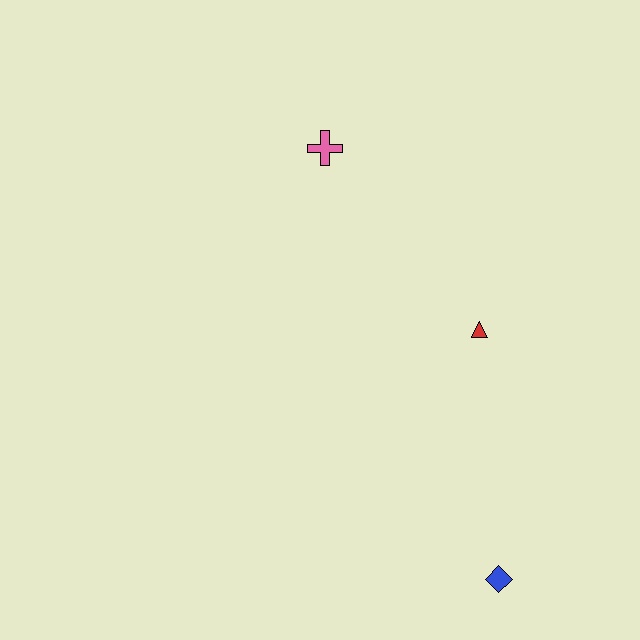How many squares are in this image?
There are no squares.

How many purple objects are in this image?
There are no purple objects.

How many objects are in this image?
There are 3 objects.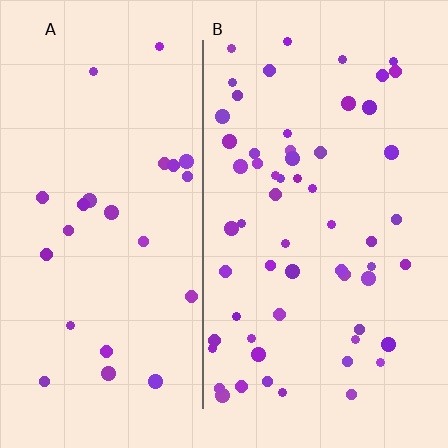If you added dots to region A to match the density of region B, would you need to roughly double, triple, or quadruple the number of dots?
Approximately double.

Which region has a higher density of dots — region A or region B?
B (the right).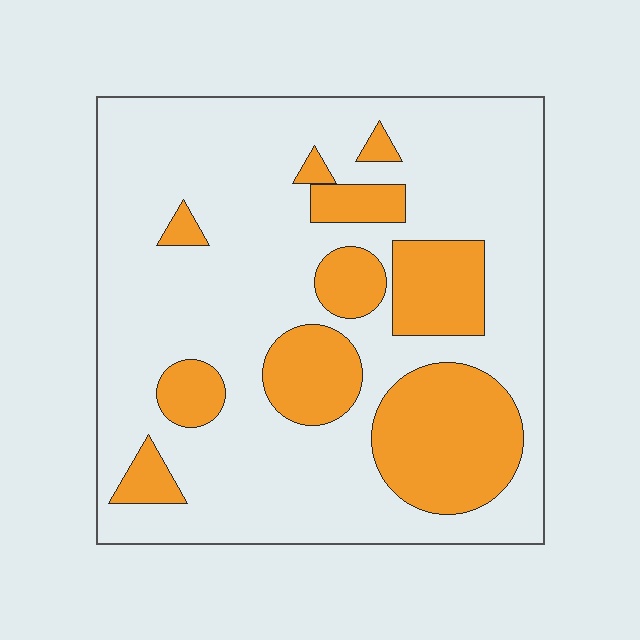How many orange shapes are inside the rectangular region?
10.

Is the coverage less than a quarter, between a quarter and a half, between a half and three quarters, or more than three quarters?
Between a quarter and a half.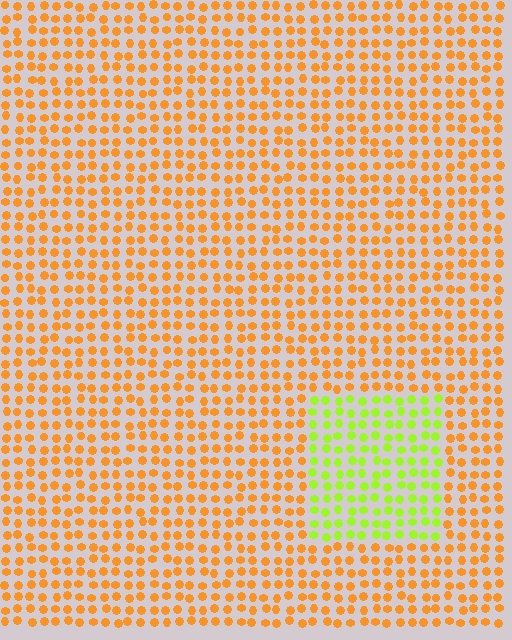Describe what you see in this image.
The image is filled with small orange elements in a uniform arrangement. A rectangle-shaped region is visible where the elements are tinted to a slightly different hue, forming a subtle color boundary.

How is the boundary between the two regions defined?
The boundary is defined purely by a slight shift in hue (about 56 degrees). Spacing, size, and orientation are identical on both sides.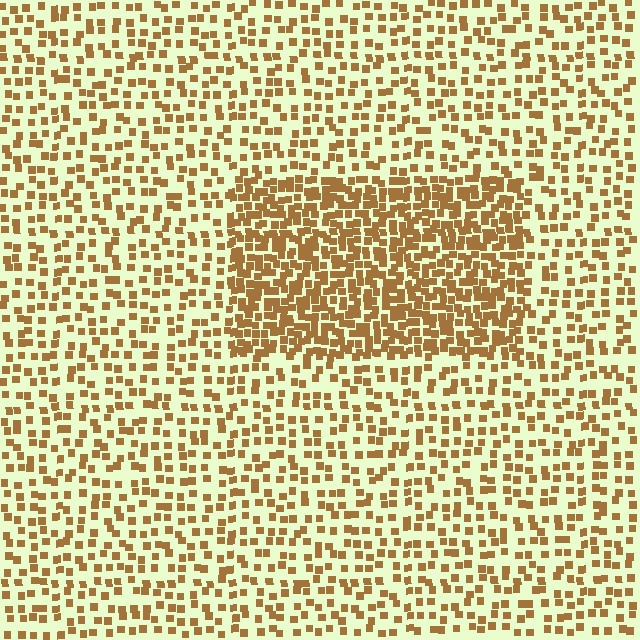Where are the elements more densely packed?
The elements are more densely packed inside the rectangle boundary.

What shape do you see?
I see a rectangle.